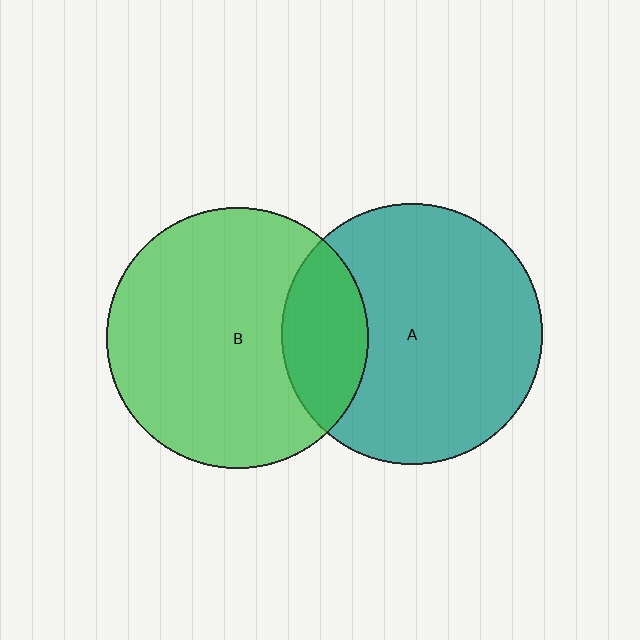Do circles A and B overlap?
Yes.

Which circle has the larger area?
Circle B (green).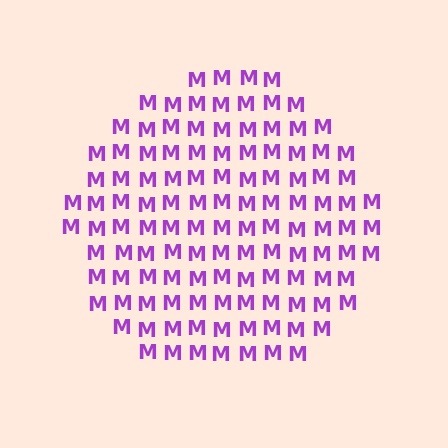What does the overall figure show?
The overall figure shows a circle.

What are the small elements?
The small elements are letter M's.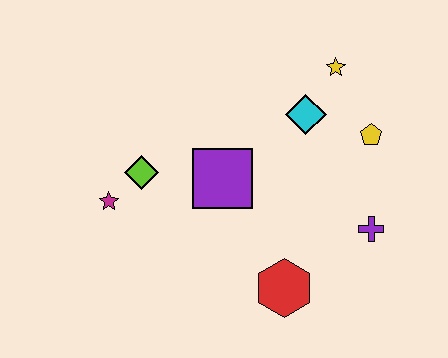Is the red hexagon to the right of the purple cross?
No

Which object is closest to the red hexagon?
The purple cross is closest to the red hexagon.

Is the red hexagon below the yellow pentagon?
Yes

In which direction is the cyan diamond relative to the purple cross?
The cyan diamond is above the purple cross.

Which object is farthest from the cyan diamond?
The magenta star is farthest from the cyan diamond.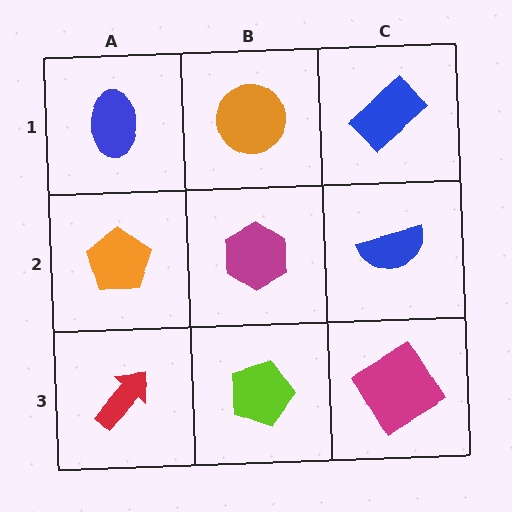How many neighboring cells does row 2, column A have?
3.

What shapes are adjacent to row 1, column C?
A blue semicircle (row 2, column C), an orange circle (row 1, column B).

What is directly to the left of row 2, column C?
A magenta hexagon.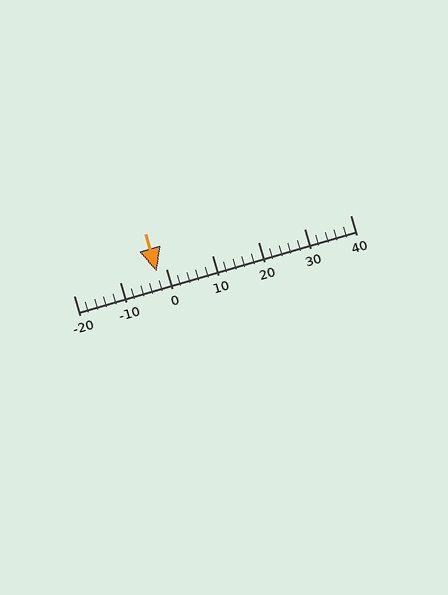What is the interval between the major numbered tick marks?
The major tick marks are spaced 10 units apart.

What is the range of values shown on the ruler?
The ruler shows values from -20 to 40.